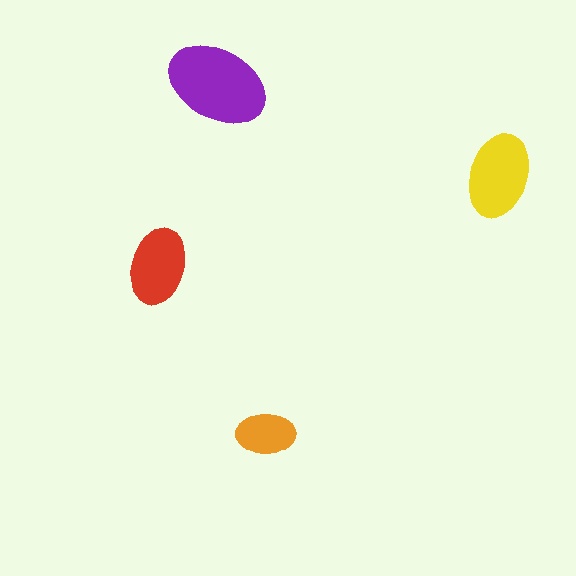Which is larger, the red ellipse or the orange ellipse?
The red one.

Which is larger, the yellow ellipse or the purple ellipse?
The purple one.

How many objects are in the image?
There are 4 objects in the image.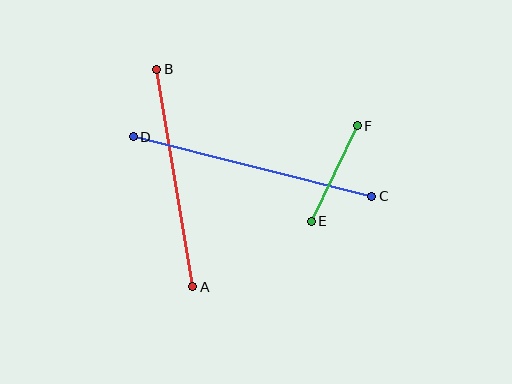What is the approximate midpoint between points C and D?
The midpoint is at approximately (252, 167) pixels.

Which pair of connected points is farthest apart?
Points C and D are farthest apart.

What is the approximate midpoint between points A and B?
The midpoint is at approximately (175, 178) pixels.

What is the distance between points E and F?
The distance is approximately 106 pixels.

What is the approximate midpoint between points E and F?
The midpoint is at approximately (334, 174) pixels.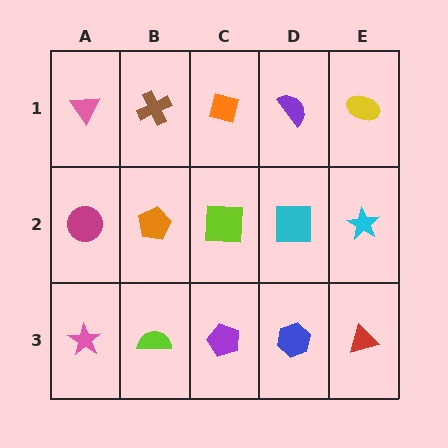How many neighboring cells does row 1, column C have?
3.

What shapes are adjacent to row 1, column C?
A lime square (row 2, column C), a brown cross (row 1, column B), a purple semicircle (row 1, column D).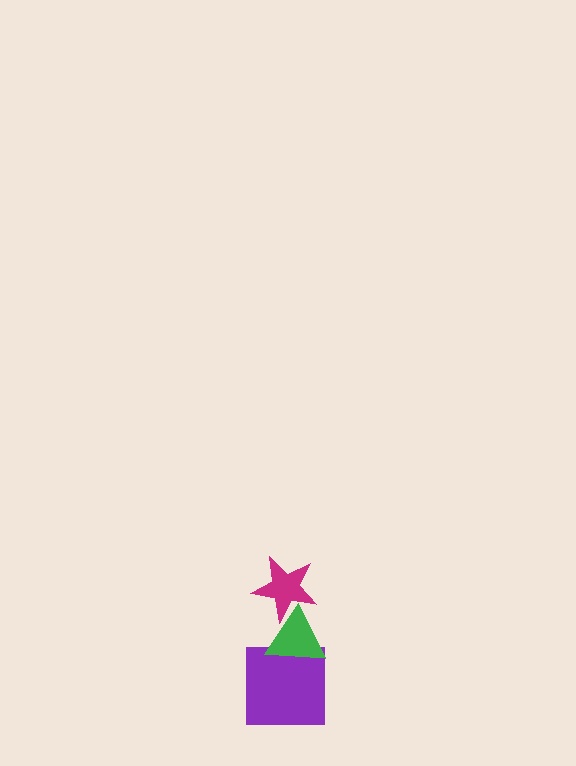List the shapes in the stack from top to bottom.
From top to bottom: the magenta star, the green triangle, the purple square.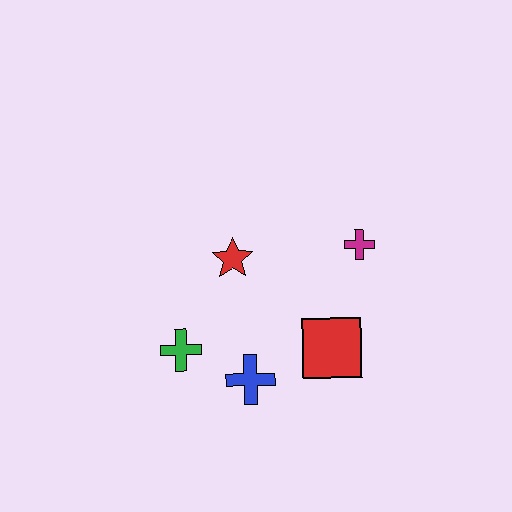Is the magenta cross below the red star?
No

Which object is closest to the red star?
The green cross is closest to the red star.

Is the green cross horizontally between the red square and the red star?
No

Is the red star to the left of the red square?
Yes